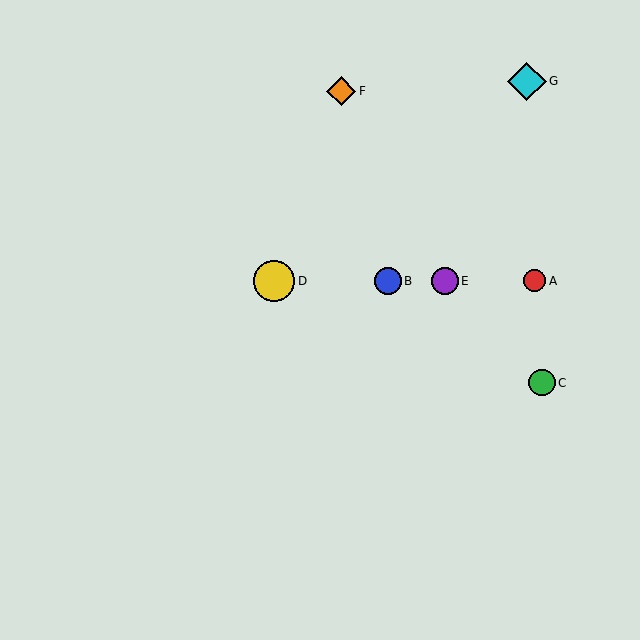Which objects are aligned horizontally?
Objects A, B, D, E are aligned horizontally.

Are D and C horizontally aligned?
No, D is at y≈281 and C is at y≈383.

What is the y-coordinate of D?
Object D is at y≈281.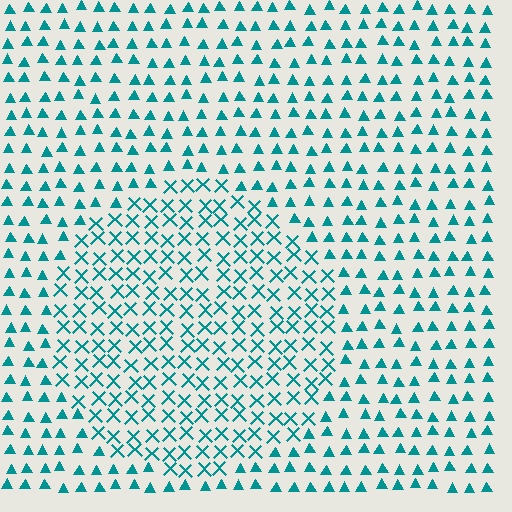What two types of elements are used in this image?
The image uses X marks inside the circle region and triangles outside it.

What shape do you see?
I see a circle.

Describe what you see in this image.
The image is filled with small teal elements arranged in a uniform grid. A circle-shaped region contains X marks, while the surrounding area contains triangles. The boundary is defined purely by the change in element shape.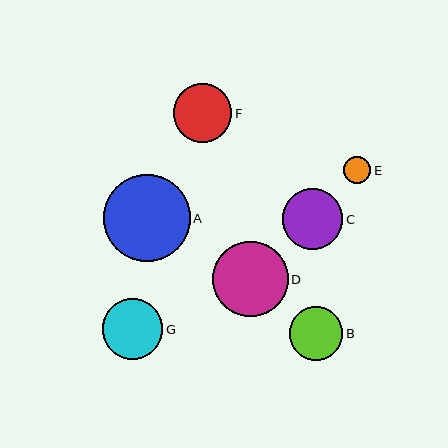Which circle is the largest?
Circle A is the largest with a size of approximately 86 pixels.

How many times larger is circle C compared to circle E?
Circle C is approximately 2.2 times the size of circle E.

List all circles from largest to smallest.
From largest to smallest: A, D, G, C, F, B, E.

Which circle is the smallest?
Circle E is the smallest with a size of approximately 28 pixels.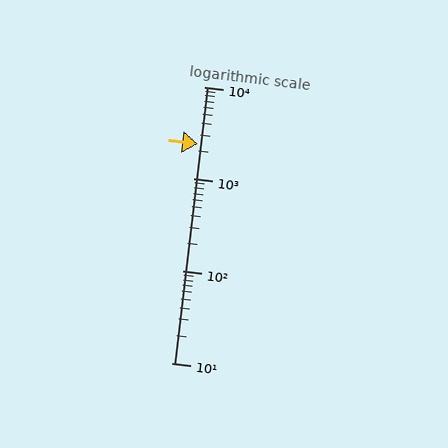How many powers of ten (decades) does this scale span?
The scale spans 3 decades, from 10 to 10000.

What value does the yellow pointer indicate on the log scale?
The pointer indicates approximately 2400.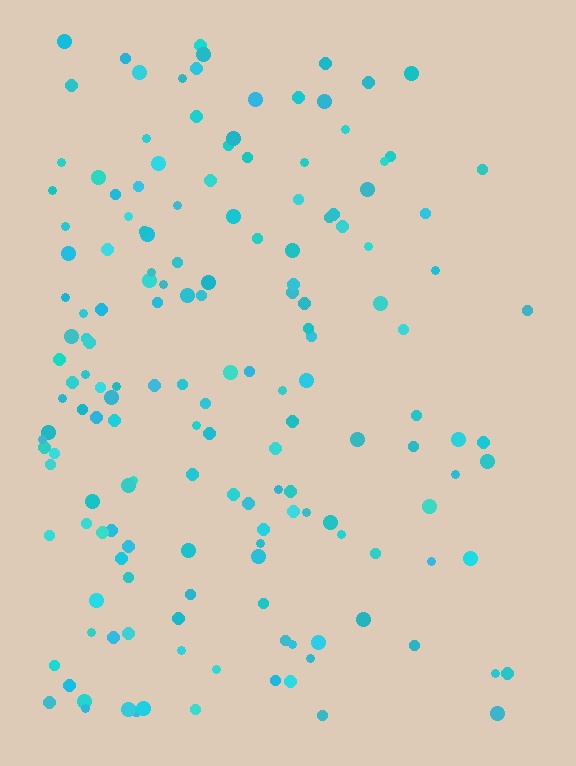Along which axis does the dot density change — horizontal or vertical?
Horizontal.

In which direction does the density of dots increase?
From right to left, with the left side densest.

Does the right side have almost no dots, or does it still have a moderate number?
Still a moderate number, just noticeably fewer than the left.